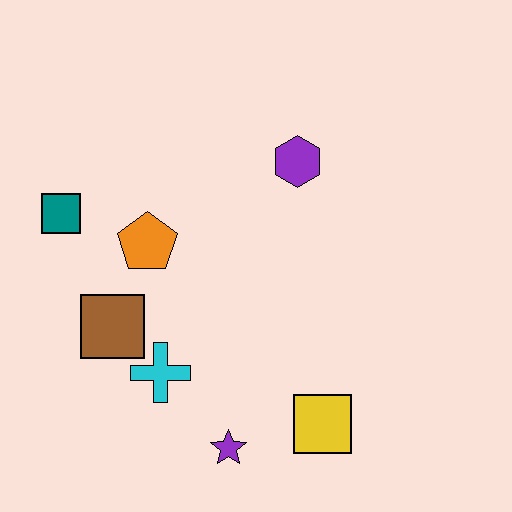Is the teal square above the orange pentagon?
Yes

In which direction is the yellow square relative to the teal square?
The yellow square is to the right of the teal square.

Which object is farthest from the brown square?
The purple hexagon is farthest from the brown square.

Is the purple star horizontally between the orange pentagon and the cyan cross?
No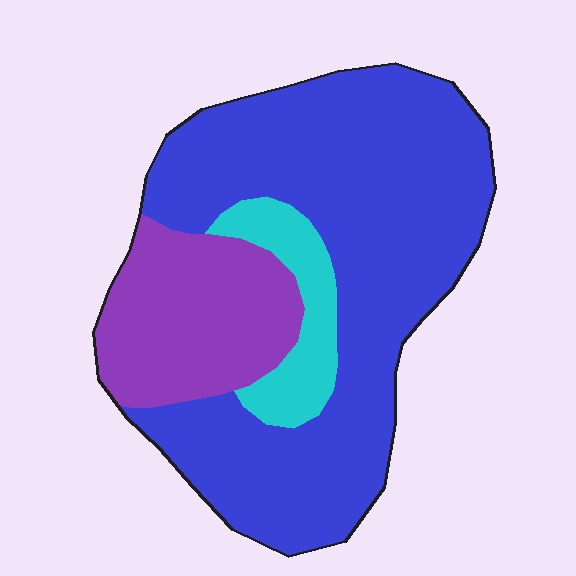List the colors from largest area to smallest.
From largest to smallest: blue, purple, cyan.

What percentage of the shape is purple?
Purple covers around 20% of the shape.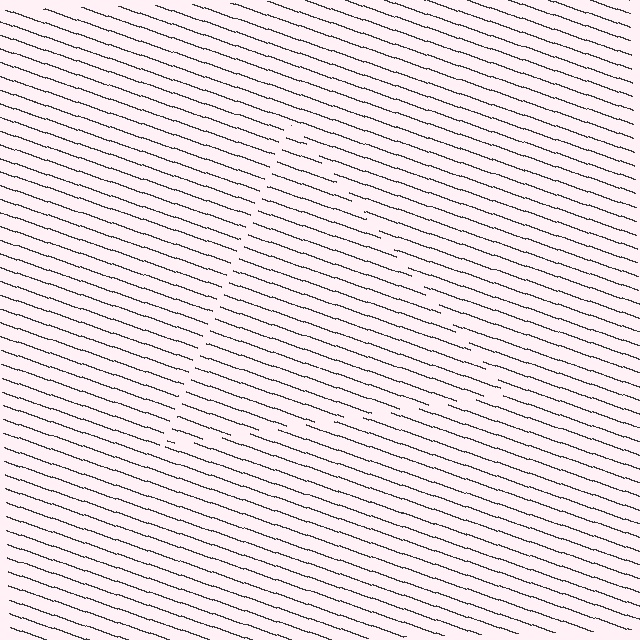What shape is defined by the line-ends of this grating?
An illusory triangle. The interior of the shape contains the same grating, shifted by half a period — the contour is defined by the phase discontinuity where line-ends from the inner and outer gratings abut.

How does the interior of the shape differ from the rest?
The interior of the shape contains the same grating, shifted by half a period — the contour is defined by the phase discontinuity where line-ends from the inner and outer gratings abut.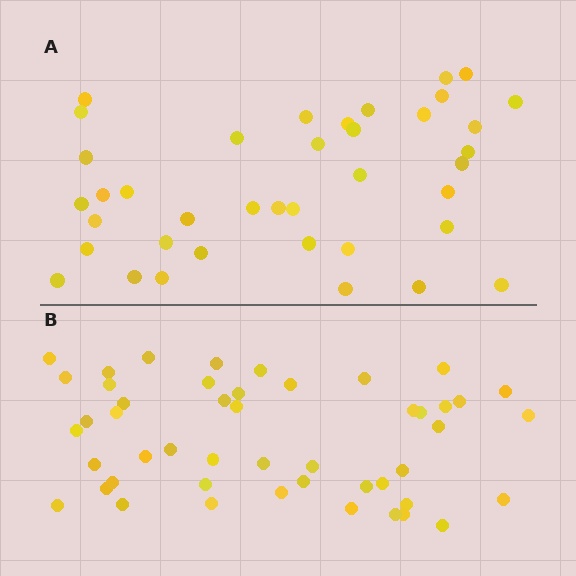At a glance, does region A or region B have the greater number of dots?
Region B (the bottom region) has more dots.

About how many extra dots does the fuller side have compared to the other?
Region B has roughly 8 or so more dots than region A.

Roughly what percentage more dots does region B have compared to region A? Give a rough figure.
About 25% more.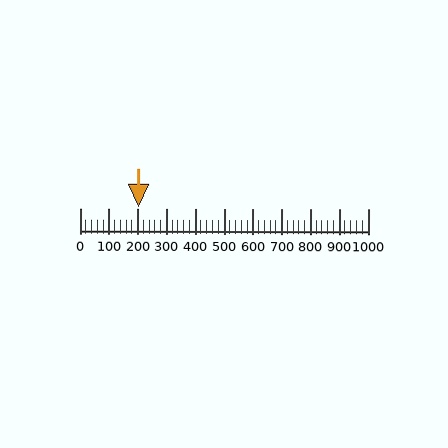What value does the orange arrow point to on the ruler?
The orange arrow points to approximately 202.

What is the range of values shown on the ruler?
The ruler shows values from 0 to 1000.